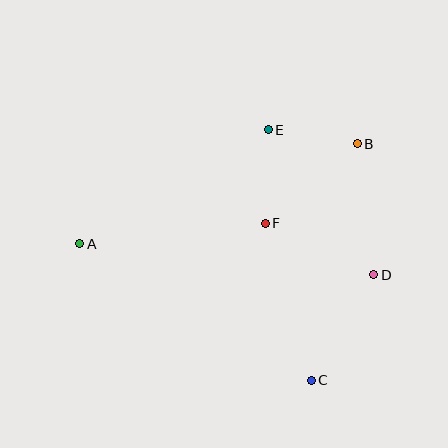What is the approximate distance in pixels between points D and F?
The distance between D and F is approximately 120 pixels.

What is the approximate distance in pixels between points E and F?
The distance between E and F is approximately 94 pixels.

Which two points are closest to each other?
Points B and E are closest to each other.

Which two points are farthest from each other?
Points A and D are farthest from each other.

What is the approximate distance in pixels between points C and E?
The distance between C and E is approximately 255 pixels.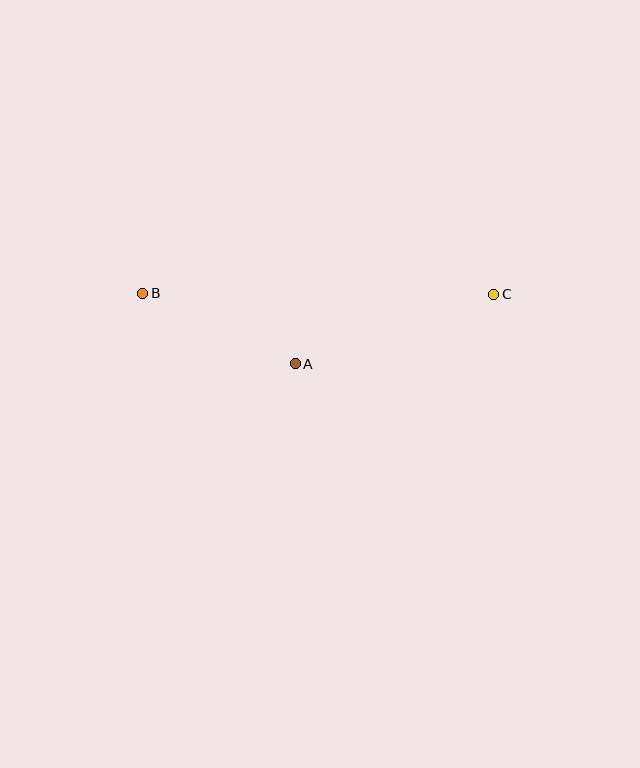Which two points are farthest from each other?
Points B and C are farthest from each other.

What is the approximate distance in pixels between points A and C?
The distance between A and C is approximately 210 pixels.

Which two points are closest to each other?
Points A and B are closest to each other.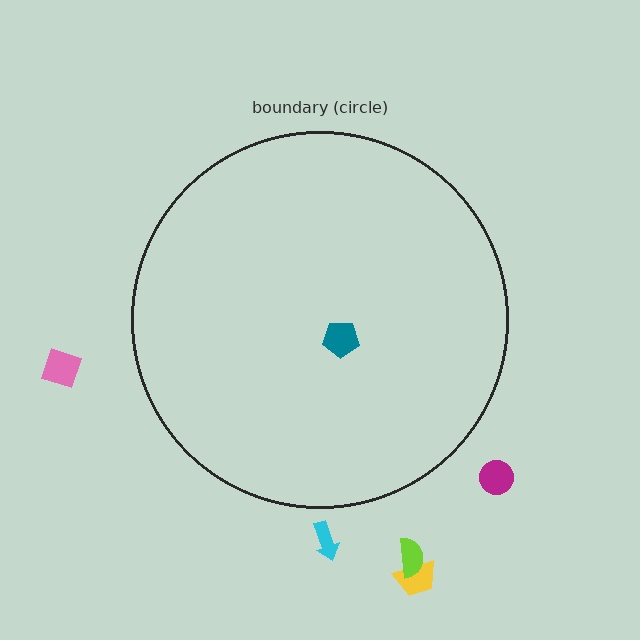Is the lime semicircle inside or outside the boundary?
Outside.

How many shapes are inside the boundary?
1 inside, 5 outside.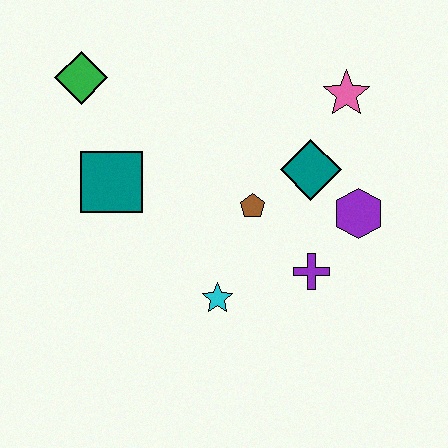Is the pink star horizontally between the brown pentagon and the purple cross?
No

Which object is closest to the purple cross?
The purple hexagon is closest to the purple cross.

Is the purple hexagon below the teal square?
Yes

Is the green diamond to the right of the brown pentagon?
No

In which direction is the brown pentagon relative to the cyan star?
The brown pentagon is above the cyan star.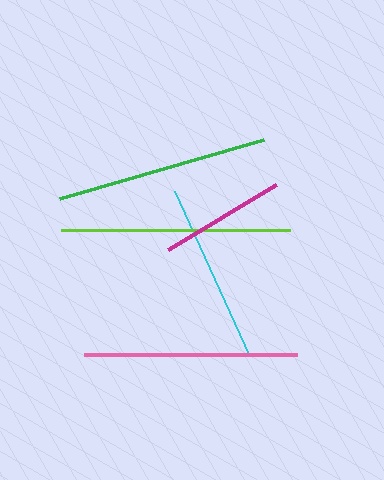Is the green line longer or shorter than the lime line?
The lime line is longer than the green line.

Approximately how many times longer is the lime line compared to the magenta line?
The lime line is approximately 1.8 times the length of the magenta line.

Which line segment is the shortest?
The magenta line is the shortest at approximately 126 pixels.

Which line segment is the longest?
The lime line is the longest at approximately 230 pixels.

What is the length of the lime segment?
The lime segment is approximately 230 pixels long.